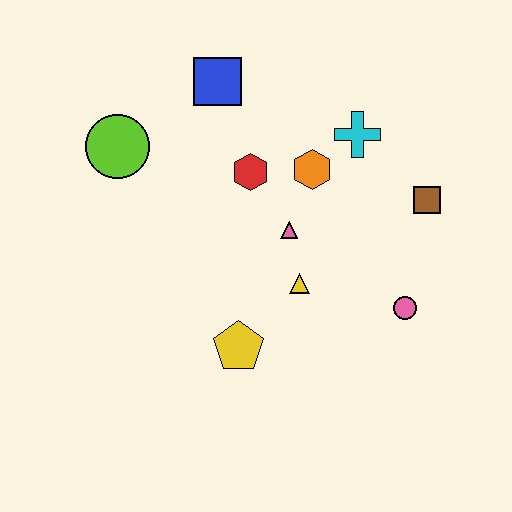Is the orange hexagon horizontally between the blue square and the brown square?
Yes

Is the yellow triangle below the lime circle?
Yes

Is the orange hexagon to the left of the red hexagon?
No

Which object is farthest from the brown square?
The lime circle is farthest from the brown square.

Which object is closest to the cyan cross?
The orange hexagon is closest to the cyan cross.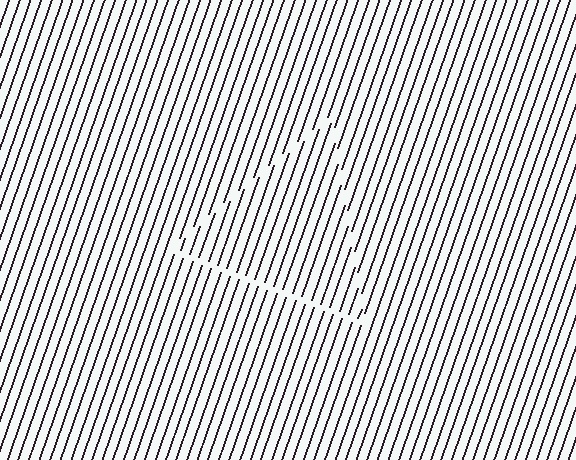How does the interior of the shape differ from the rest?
The interior of the shape contains the same grating, shifted by half a period — the contour is defined by the phase discontinuity where line-ends from the inner and outer gratings abut.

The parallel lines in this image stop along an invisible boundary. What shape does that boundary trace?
An illusory triangle. The interior of the shape contains the same grating, shifted by half a period — the contour is defined by the phase discontinuity where line-ends from the inner and outer gratings abut.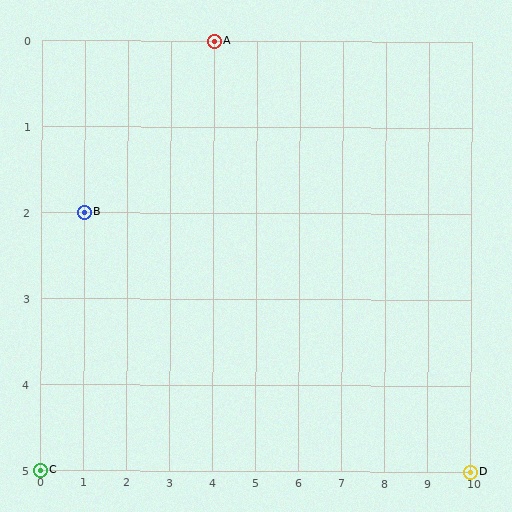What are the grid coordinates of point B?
Point B is at grid coordinates (1, 2).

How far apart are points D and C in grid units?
Points D and C are 10 columns apart.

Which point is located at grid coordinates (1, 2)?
Point B is at (1, 2).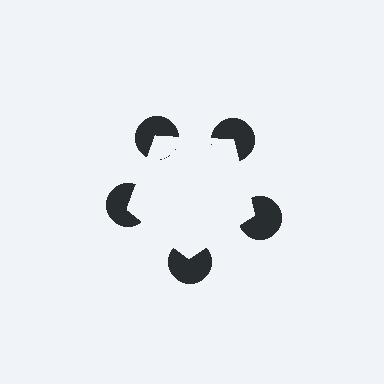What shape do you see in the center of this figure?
An illusory pentagon — its edges are inferred from the aligned wedge cuts in the pac-man discs, not physically drawn.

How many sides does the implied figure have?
5 sides.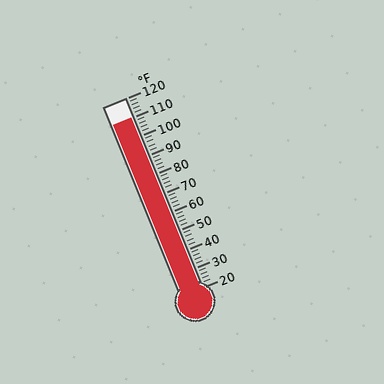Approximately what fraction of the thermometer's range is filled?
The thermometer is filled to approximately 90% of its range.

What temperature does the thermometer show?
The thermometer shows approximately 110°F.